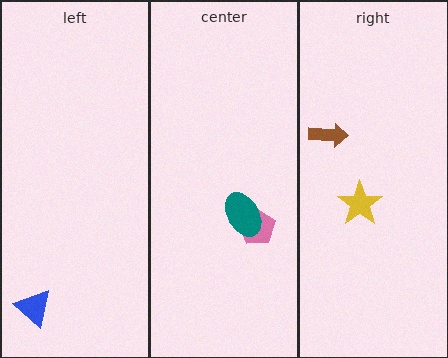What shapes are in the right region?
The brown arrow, the yellow star.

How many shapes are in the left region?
1.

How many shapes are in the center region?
2.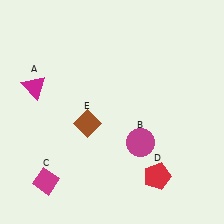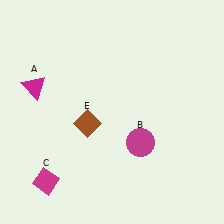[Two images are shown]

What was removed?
The red pentagon (D) was removed in Image 2.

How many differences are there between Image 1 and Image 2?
There is 1 difference between the two images.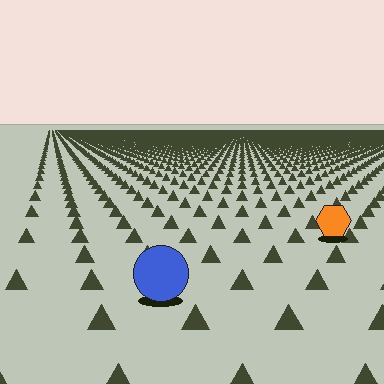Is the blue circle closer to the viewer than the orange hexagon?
Yes. The blue circle is closer — you can tell from the texture gradient: the ground texture is coarser near it.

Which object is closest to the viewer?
The blue circle is closest. The texture marks near it are larger and more spread out.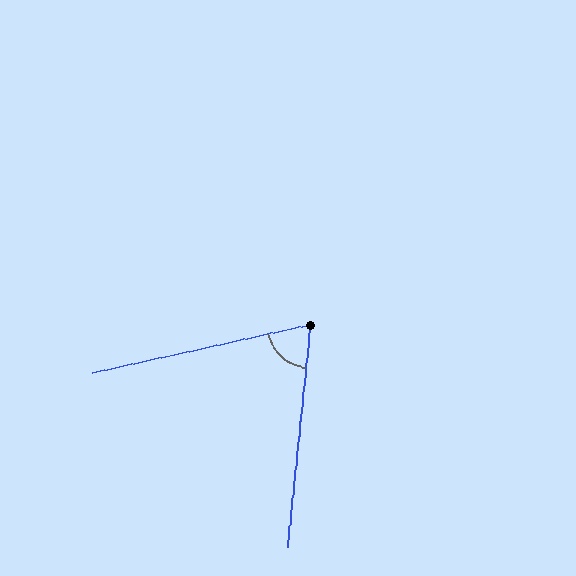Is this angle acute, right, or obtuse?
It is acute.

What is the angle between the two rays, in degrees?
Approximately 72 degrees.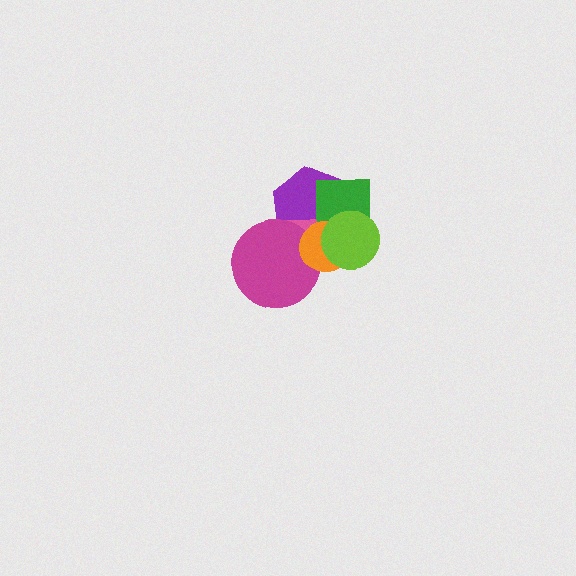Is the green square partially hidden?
Yes, it is partially covered by another shape.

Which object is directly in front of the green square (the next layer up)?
The orange circle is directly in front of the green square.